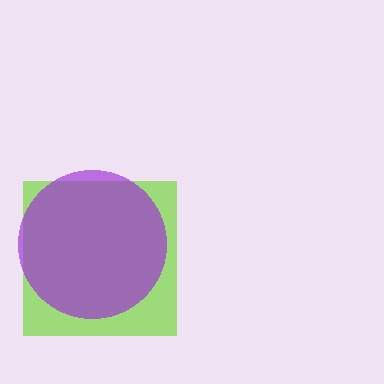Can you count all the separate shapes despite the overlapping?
Yes, there are 2 separate shapes.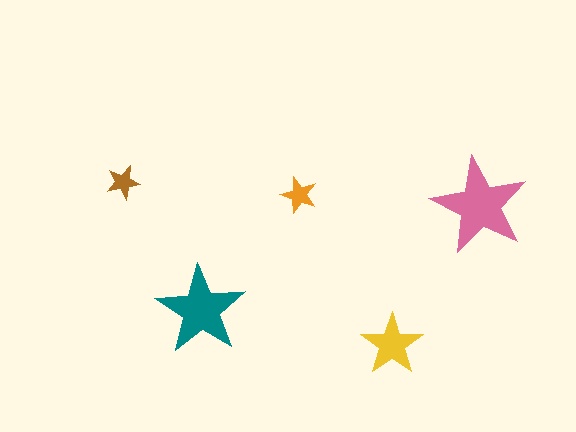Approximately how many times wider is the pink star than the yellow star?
About 1.5 times wider.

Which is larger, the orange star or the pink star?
The pink one.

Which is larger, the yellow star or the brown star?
The yellow one.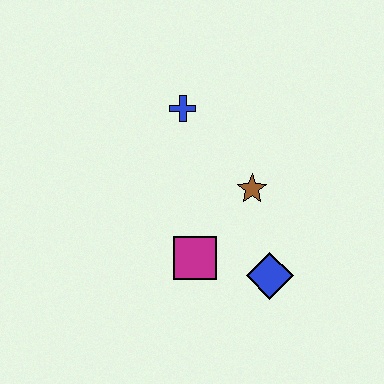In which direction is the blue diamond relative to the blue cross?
The blue diamond is below the blue cross.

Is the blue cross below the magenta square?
No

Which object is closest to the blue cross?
The brown star is closest to the blue cross.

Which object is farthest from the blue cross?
The blue diamond is farthest from the blue cross.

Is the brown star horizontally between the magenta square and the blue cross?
No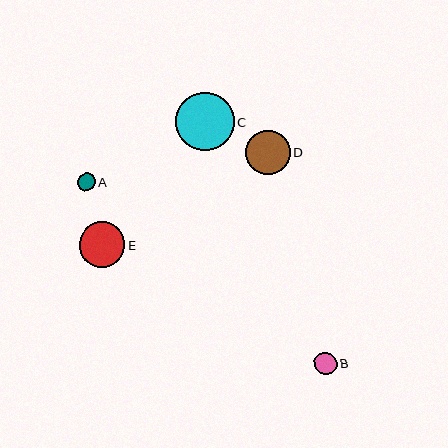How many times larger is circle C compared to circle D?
Circle C is approximately 1.3 times the size of circle D.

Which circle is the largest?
Circle C is the largest with a size of approximately 59 pixels.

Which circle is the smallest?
Circle A is the smallest with a size of approximately 18 pixels.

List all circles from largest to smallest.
From largest to smallest: C, E, D, B, A.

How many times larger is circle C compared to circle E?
Circle C is approximately 1.3 times the size of circle E.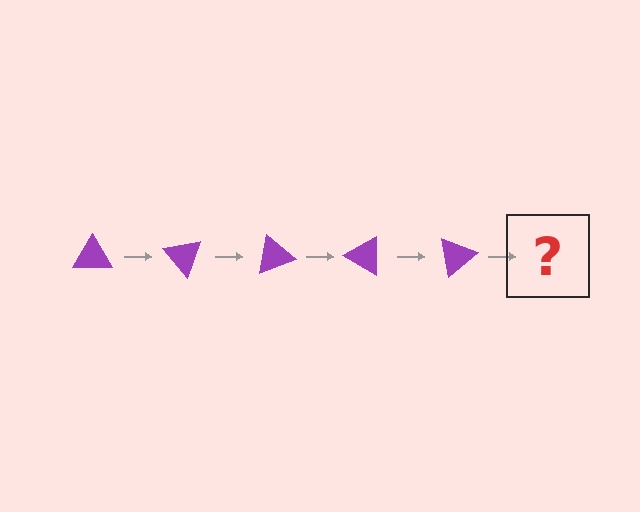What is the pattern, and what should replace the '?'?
The pattern is that the triangle rotates 50 degrees each step. The '?' should be a purple triangle rotated 250 degrees.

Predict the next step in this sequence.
The next step is a purple triangle rotated 250 degrees.